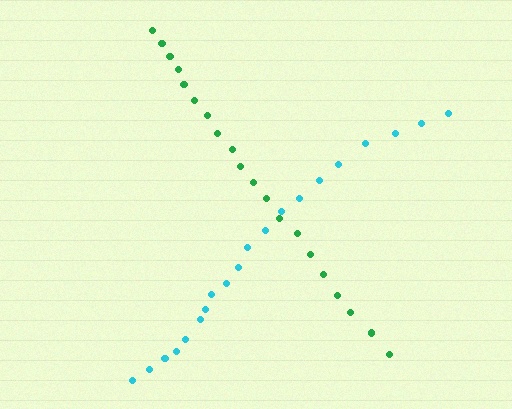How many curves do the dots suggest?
There are 2 distinct paths.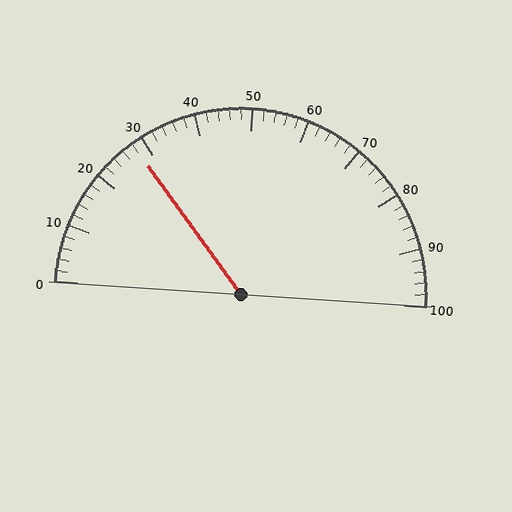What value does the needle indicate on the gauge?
The needle indicates approximately 28.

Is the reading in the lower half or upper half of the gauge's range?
The reading is in the lower half of the range (0 to 100).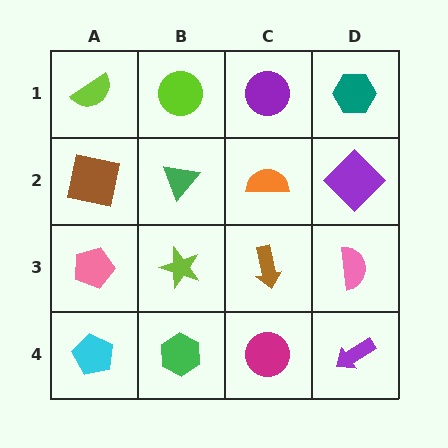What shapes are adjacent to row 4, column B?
A lime star (row 3, column B), a cyan pentagon (row 4, column A), a magenta circle (row 4, column C).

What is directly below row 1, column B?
A green triangle.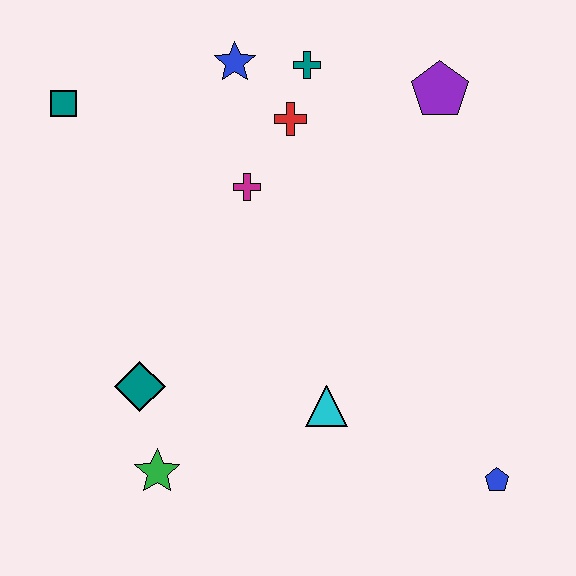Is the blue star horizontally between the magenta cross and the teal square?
Yes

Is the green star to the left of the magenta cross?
Yes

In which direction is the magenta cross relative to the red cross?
The magenta cross is below the red cross.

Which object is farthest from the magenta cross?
The blue pentagon is farthest from the magenta cross.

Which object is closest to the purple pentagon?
The teal cross is closest to the purple pentagon.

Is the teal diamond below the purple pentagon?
Yes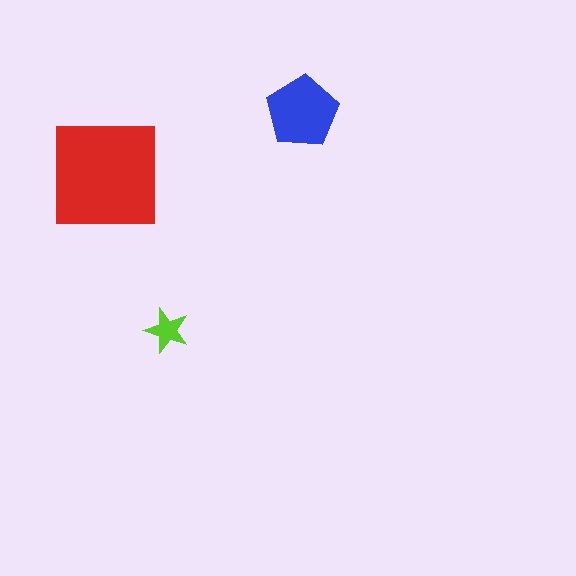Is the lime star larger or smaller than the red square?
Smaller.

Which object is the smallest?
The lime star.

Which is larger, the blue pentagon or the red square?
The red square.